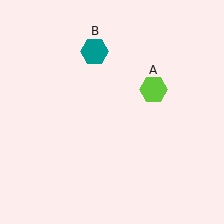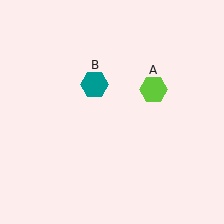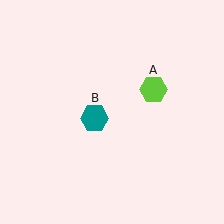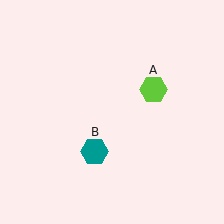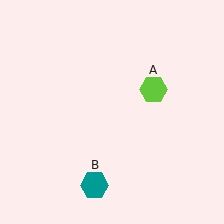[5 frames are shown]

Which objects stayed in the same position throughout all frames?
Lime hexagon (object A) remained stationary.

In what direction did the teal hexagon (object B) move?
The teal hexagon (object B) moved down.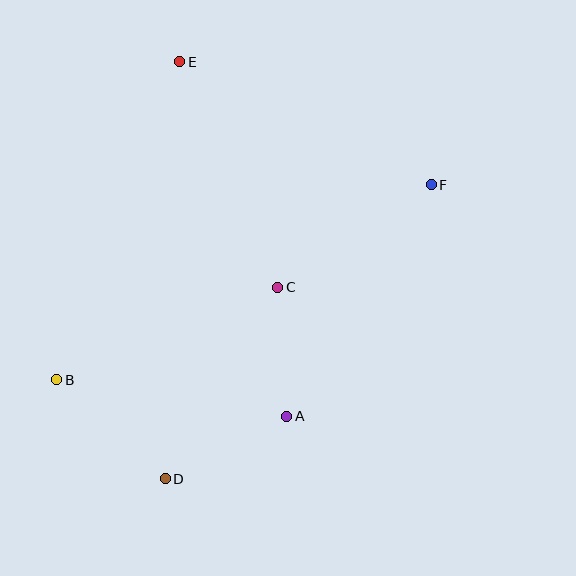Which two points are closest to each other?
Points A and C are closest to each other.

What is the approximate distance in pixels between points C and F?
The distance between C and F is approximately 184 pixels.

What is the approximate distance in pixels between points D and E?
The distance between D and E is approximately 417 pixels.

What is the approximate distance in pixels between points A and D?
The distance between A and D is approximately 136 pixels.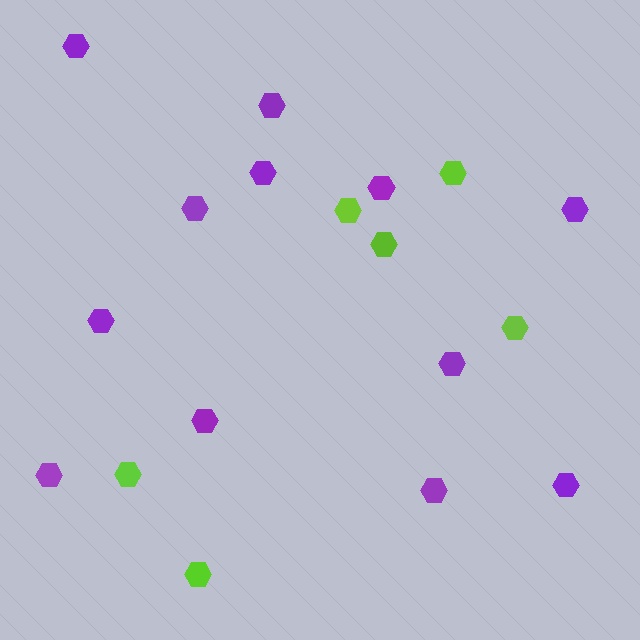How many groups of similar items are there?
There are 2 groups: one group of lime hexagons (6) and one group of purple hexagons (12).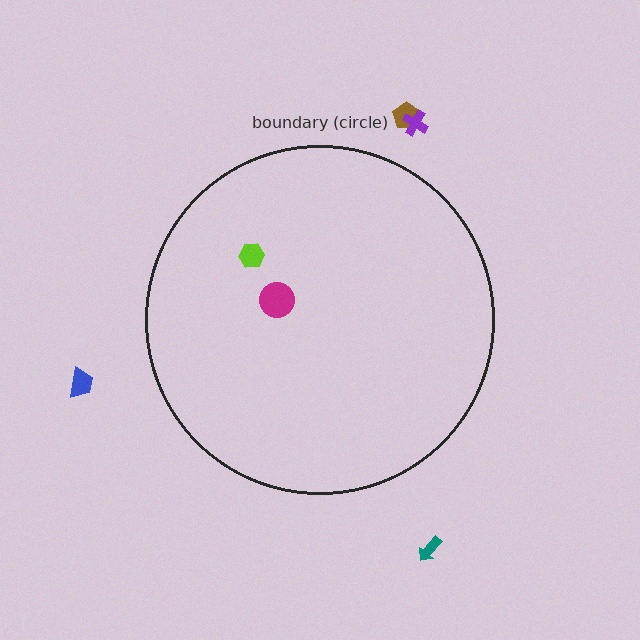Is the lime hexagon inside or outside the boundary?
Inside.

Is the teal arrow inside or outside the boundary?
Outside.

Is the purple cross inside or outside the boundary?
Outside.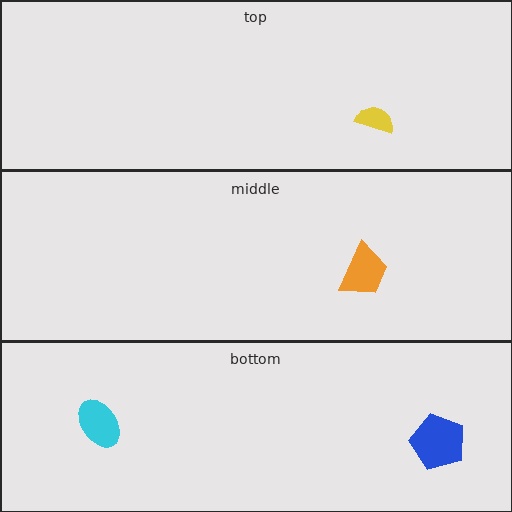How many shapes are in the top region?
1.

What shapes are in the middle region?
The orange trapezoid.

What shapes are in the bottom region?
The blue pentagon, the cyan ellipse.